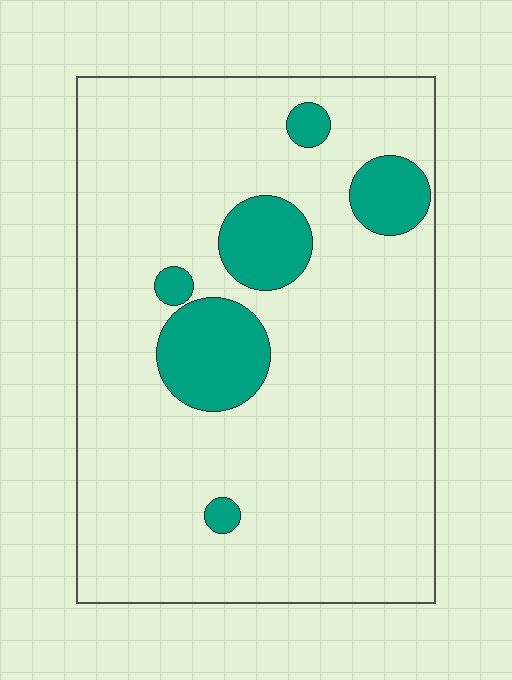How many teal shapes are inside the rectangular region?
6.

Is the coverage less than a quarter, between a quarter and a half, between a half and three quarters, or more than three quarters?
Less than a quarter.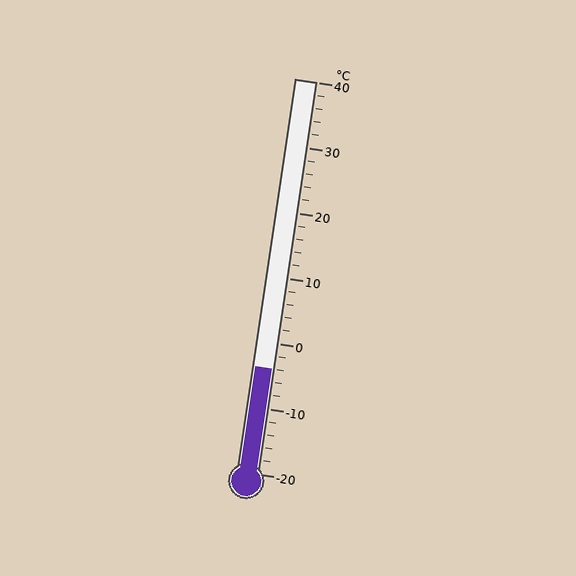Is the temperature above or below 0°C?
The temperature is below 0°C.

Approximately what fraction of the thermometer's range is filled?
The thermometer is filled to approximately 25% of its range.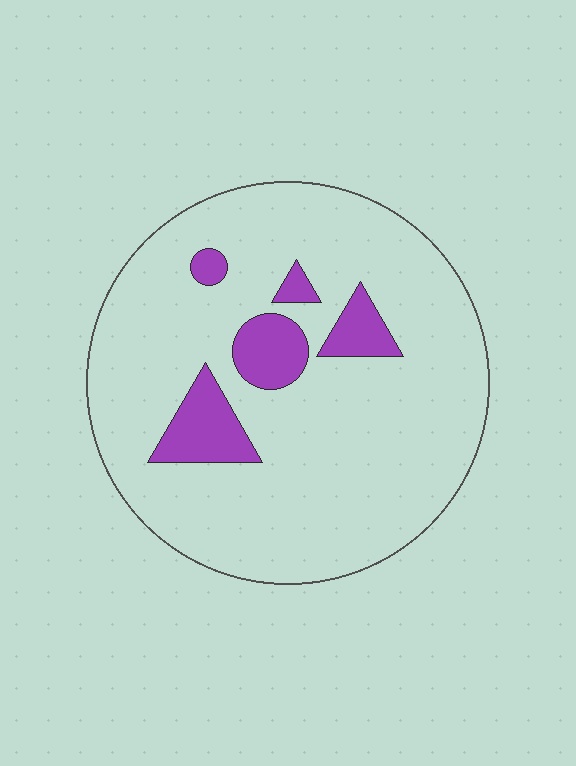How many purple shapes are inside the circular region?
5.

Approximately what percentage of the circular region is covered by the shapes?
Approximately 15%.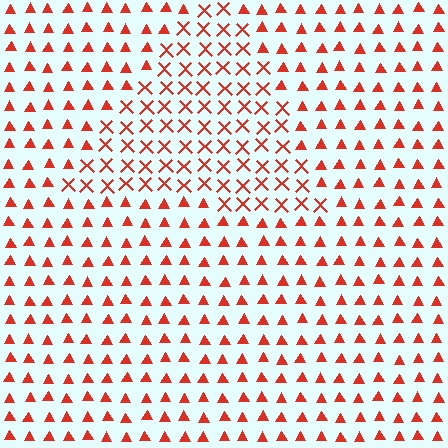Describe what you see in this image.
The image is filled with small red elements arranged in a uniform grid. A triangle-shaped region contains X marks, while the surrounding area contains triangles. The boundary is defined purely by the change in element shape.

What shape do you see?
I see a triangle.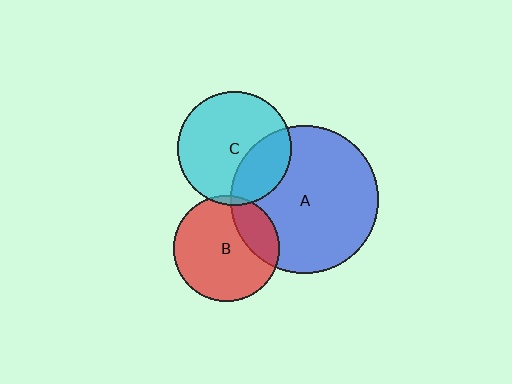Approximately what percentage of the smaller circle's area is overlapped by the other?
Approximately 30%.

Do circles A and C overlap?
Yes.